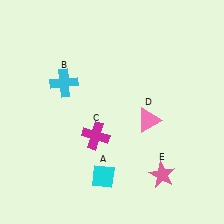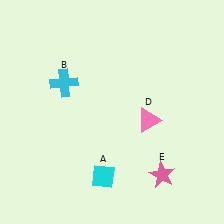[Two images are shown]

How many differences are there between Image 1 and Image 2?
There is 1 difference between the two images.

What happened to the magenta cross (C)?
The magenta cross (C) was removed in Image 2. It was in the bottom-left area of Image 1.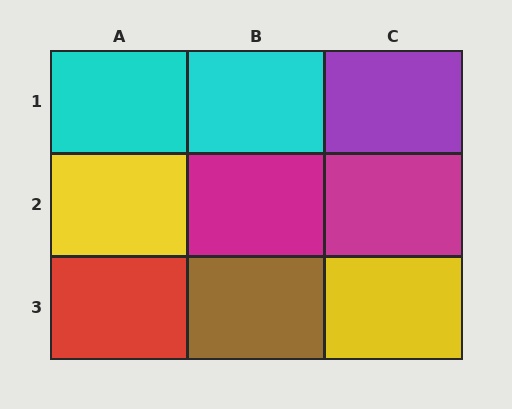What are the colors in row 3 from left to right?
Red, brown, yellow.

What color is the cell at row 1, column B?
Cyan.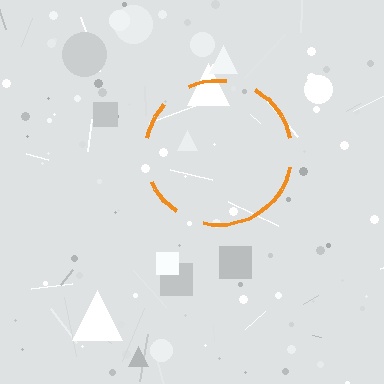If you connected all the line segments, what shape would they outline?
They would outline a circle.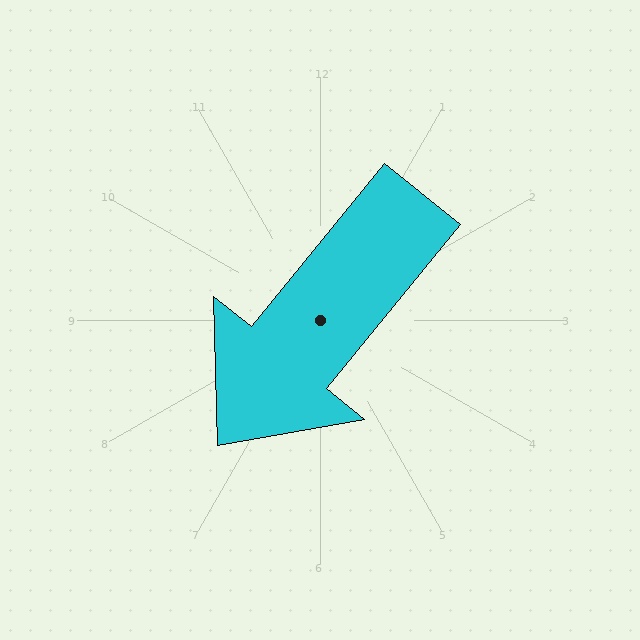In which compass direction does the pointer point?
Southwest.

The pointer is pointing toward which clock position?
Roughly 7 o'clock.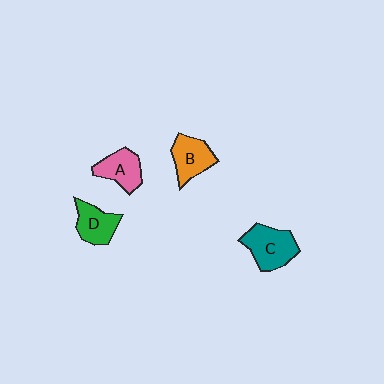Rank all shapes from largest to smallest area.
From largest to smallest: C (teal), B (orange), A (pink), D (green).